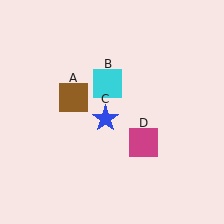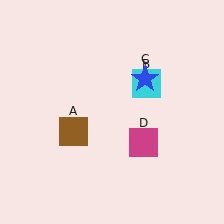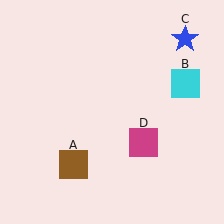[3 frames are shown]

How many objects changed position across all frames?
3 objects changed position: brown square (object A), cyan square (object B), blue star (object C).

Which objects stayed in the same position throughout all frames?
Magenta square (object D) remained stationary.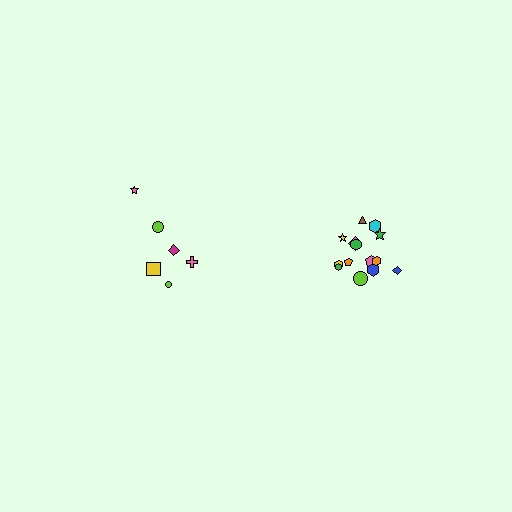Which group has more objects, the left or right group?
The right group.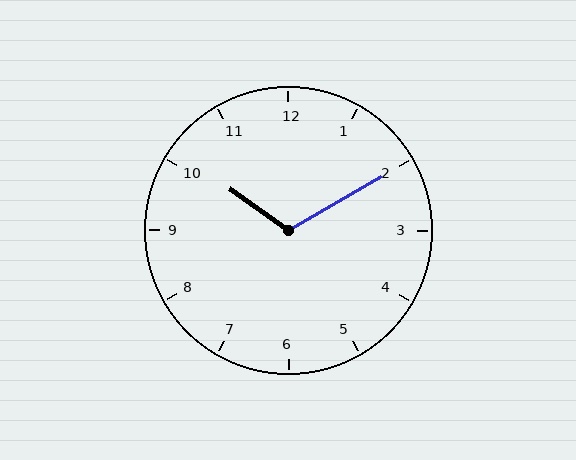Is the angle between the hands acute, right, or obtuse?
It is obtuse.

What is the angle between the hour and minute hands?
Approximately 115 degrees.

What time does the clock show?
10:10.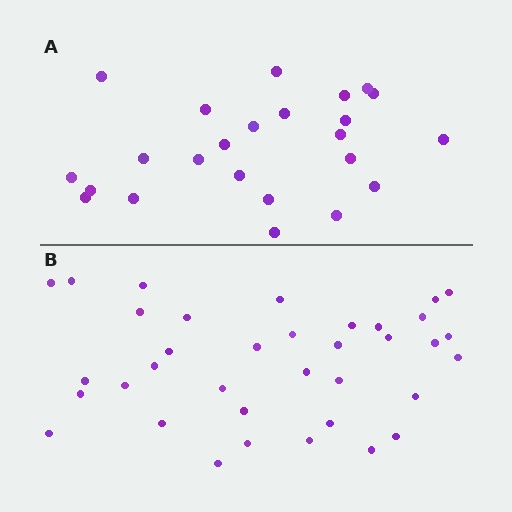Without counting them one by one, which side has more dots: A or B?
Region B (the bottom region) has more dots.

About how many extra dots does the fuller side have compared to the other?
Region B has roughly 12 or so more dots than region A.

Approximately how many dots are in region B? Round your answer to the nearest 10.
About 40 dots. (The exact count is 36, which rounds to 40.)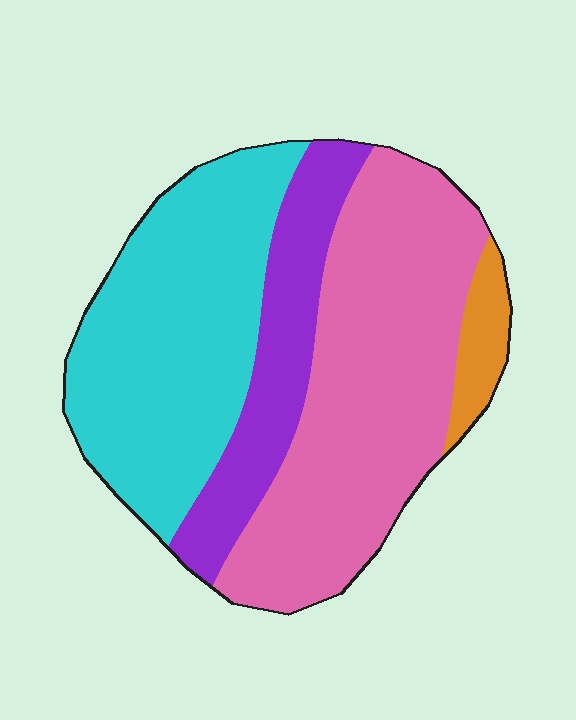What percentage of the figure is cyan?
Cyan takes up about three eighths (3/8) of the figure.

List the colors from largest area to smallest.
From largest to smallest: pink, cyan, purple, orange.